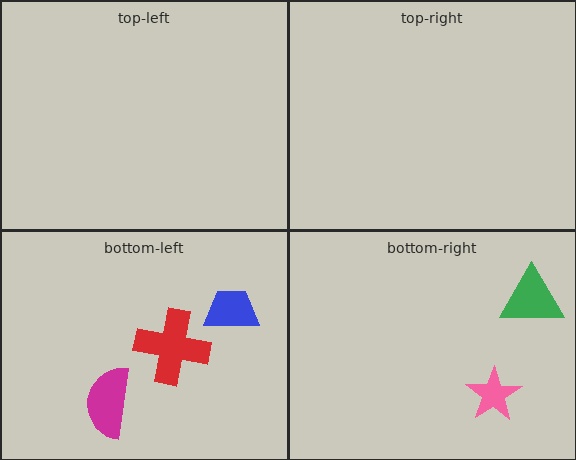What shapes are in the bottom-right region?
The pink star, the green triangle.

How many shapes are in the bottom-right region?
2.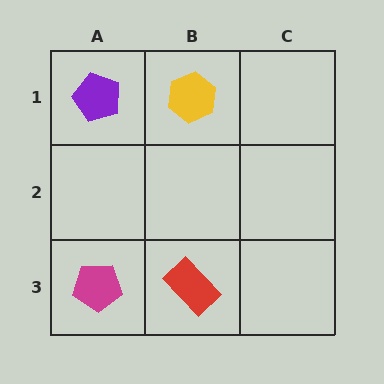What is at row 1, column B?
A yellow hexagon.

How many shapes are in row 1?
2 shapes.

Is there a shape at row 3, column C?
No, that cell is empty.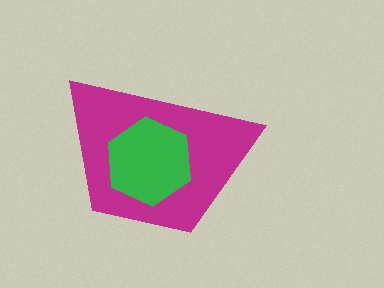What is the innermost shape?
The green hexagon.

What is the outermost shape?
The magenta trapezoid.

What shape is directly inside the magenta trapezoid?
The green hexagon.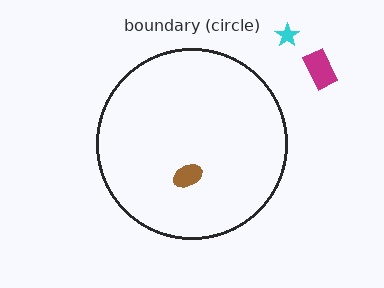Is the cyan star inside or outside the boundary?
Outside.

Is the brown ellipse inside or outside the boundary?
Inside.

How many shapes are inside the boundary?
1 inside, 2 outside.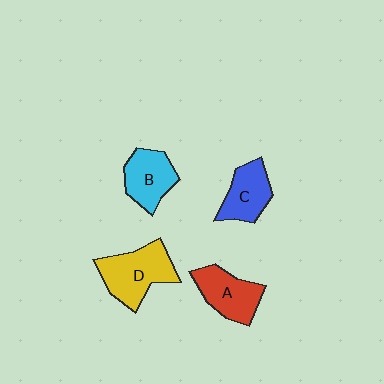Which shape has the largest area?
Shape D (yellow).